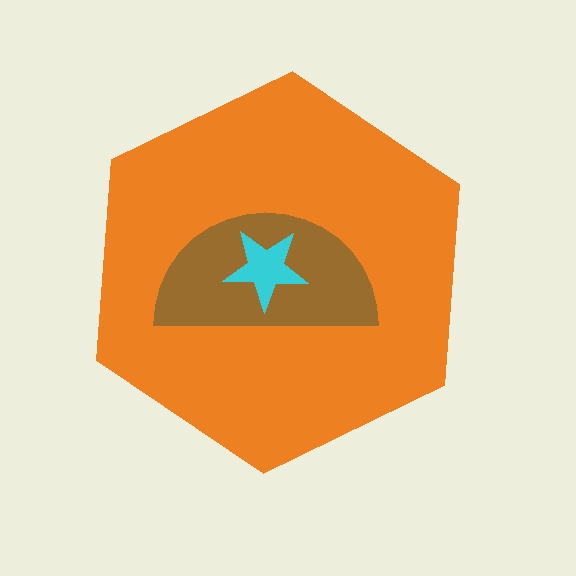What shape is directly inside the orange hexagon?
The brown semicircle.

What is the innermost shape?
The cyan star.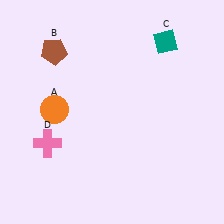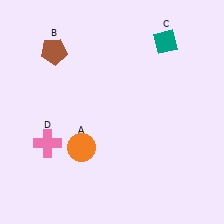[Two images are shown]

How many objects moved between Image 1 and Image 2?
1 object moved between the two images.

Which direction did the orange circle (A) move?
The orange circle (A) moved down.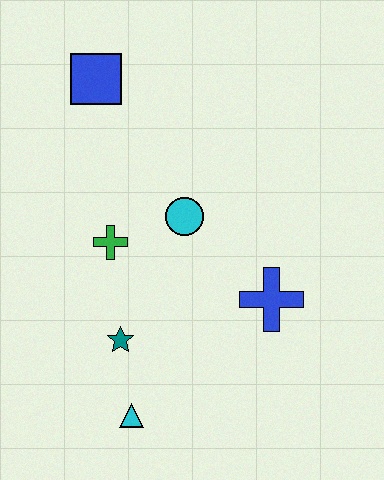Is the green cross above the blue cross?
Yes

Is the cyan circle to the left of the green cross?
No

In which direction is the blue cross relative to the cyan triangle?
The blue cross is to the right of the cyan triangle.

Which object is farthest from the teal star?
The blue square is farthest from the teal star.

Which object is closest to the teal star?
The cyan triangle is closest to the teal star.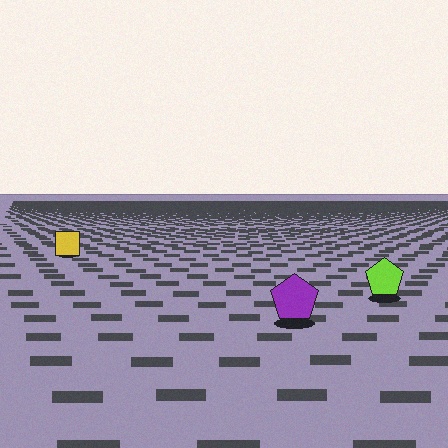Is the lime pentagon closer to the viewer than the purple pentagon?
No. The purple pentagon is closer — you can tell from the texture gradient: the ground texture is coarser near it.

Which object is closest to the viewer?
The purple pentagon is closest. The texture marks near it are larger and more spread out.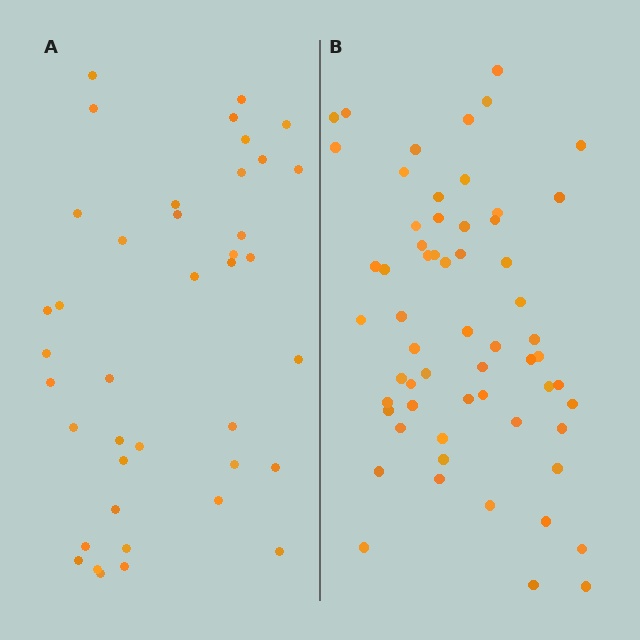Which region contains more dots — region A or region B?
Region B (the right region) has more dots.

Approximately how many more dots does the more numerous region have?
Region B has approximately 20 more dots than region A.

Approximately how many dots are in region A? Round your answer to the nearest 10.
About 40 dots.